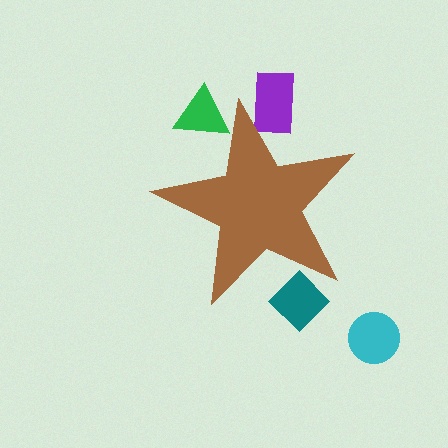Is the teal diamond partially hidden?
Yes, the teal diamond is partially hidden behind the brown star.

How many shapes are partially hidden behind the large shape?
3 shapes are partially hidden.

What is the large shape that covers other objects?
A brown star.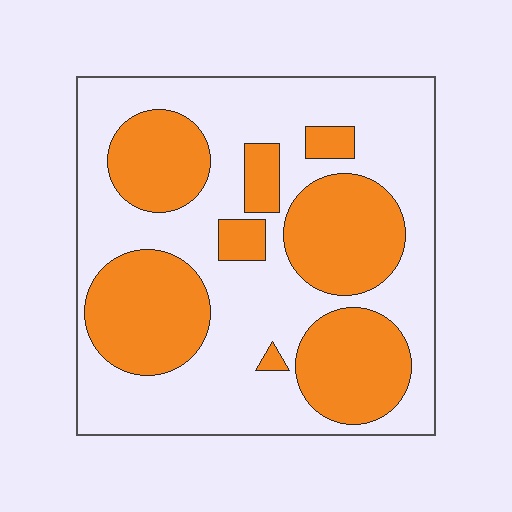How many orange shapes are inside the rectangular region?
8.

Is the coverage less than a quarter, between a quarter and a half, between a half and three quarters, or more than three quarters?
Between a quarter and a half.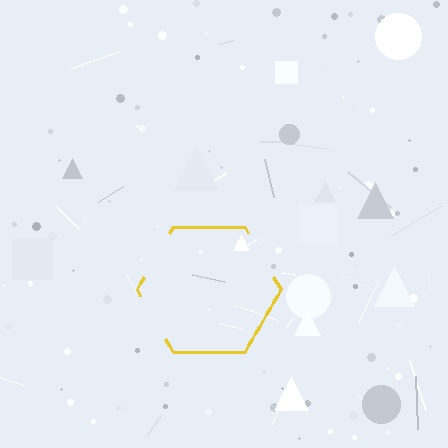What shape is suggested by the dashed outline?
The dashed outline suggests a hexagon.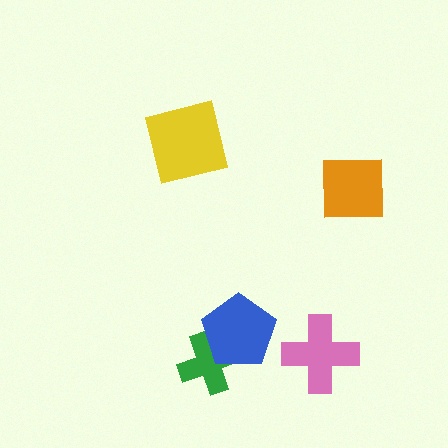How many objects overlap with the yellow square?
0 objects overlap with the yellow square.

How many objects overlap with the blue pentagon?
1 object overlaps with the blue pentagon.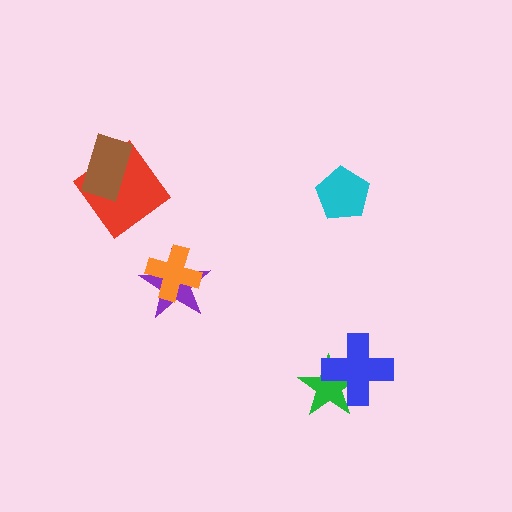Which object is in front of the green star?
The blue cross is in front of the green star.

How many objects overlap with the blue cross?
1 object overlaps with the blue cross.